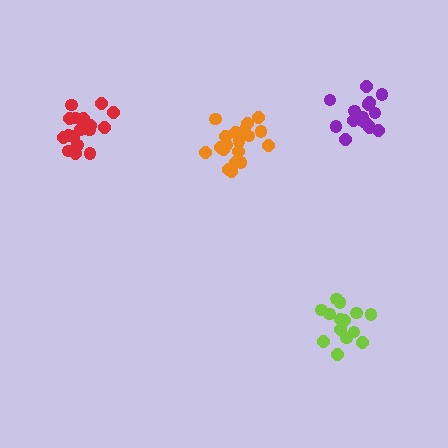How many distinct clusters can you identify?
There are 4 distinct clusters.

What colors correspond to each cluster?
The clusters are colored: orange, purple, lime, red.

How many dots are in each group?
Group 1: 20 dots, Group 2: 17 dots, Group 3: 14 dots, Group 4: 19 dots (70 total).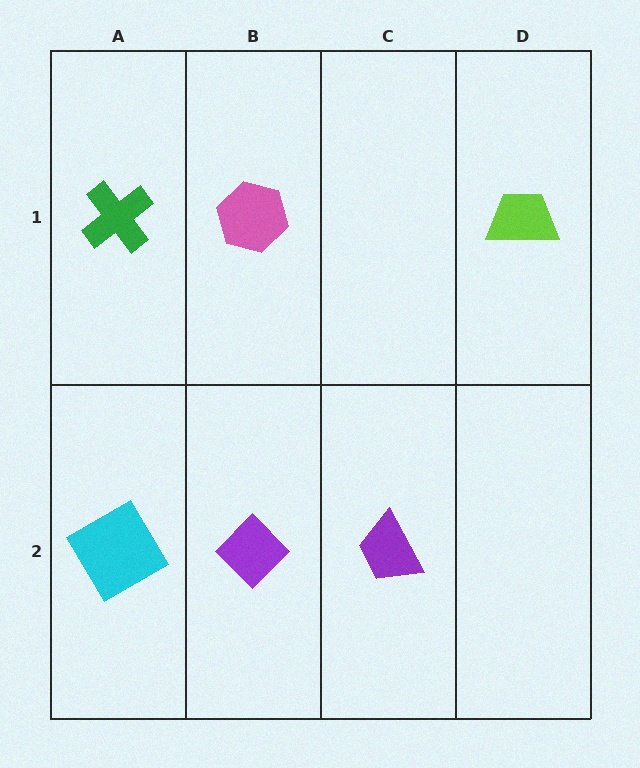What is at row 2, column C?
A purple trapezoid.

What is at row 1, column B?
A pink hexagon.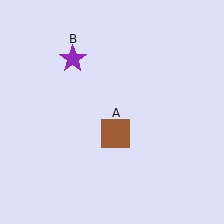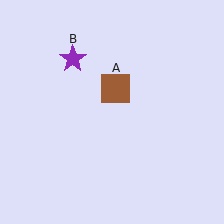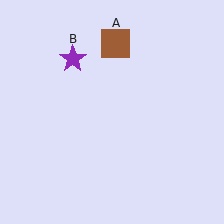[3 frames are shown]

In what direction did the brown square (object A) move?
The brown square (object A) moved up.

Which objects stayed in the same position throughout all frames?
Purple star (object B) remained stationary.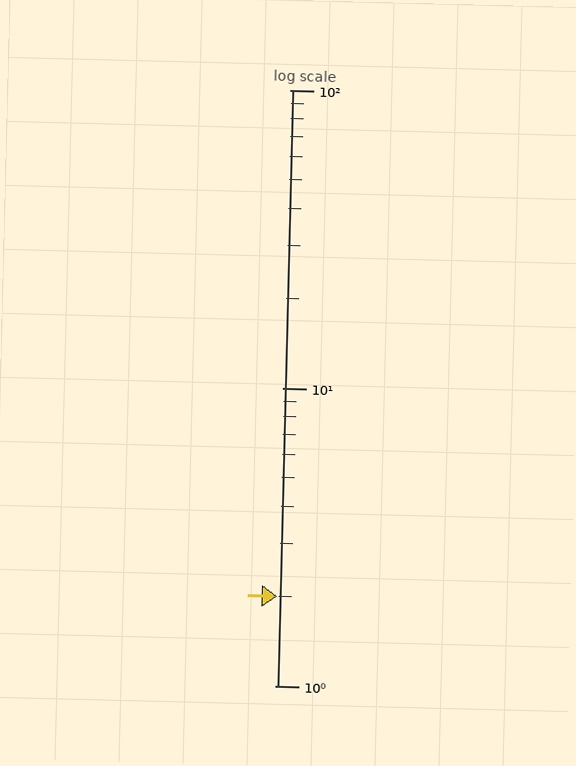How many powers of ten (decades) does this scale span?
The scale spans 2 decades, from 1 to 100.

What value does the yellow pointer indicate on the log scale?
The pointer indicates approximately 2.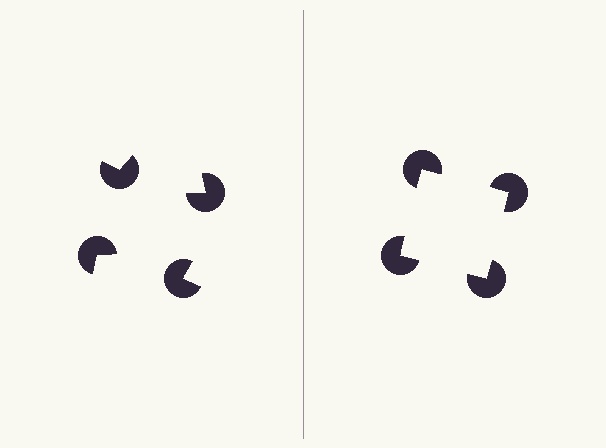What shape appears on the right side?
An illusory square.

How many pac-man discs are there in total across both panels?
8 — 4 on each side.